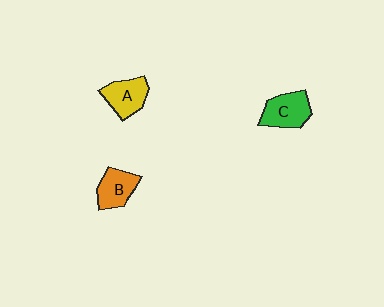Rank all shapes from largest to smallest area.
From largest to smallest: C (green), A (yellow), B (orange).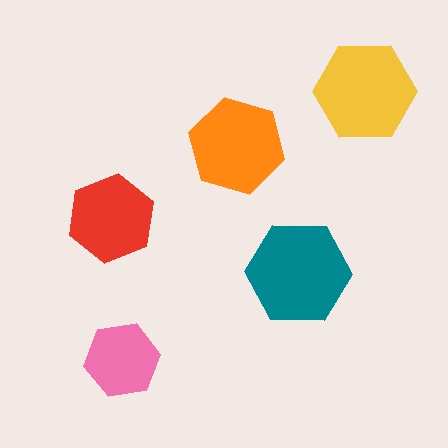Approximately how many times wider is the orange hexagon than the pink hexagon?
About 1.5 times wider.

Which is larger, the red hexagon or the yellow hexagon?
The yellow one.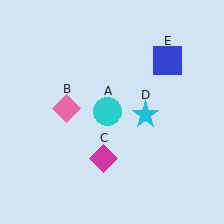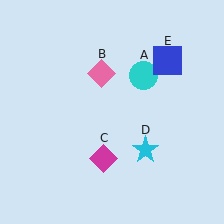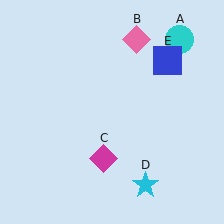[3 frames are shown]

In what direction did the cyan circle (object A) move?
The cyan circle (object A) moved up and to the right.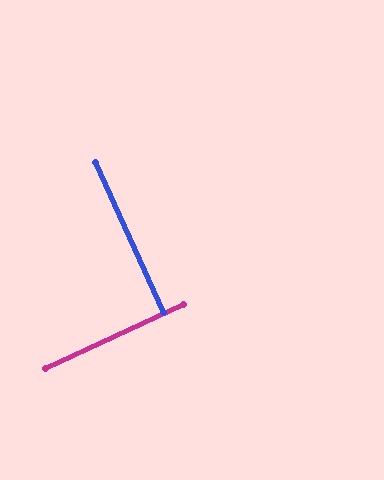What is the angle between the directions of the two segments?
Approximately 89 degrees.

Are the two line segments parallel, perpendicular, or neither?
Perpendicular — they meet at approximately 89°.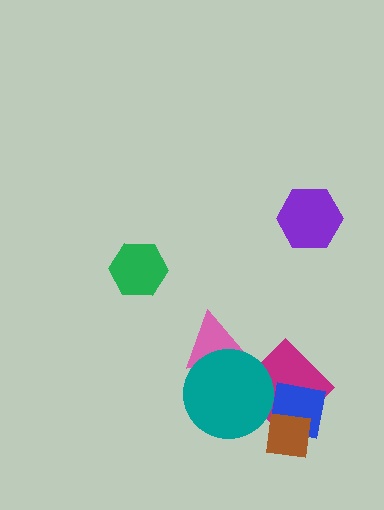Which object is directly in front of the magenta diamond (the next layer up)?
The blue square is directly in front of the magenta diamond.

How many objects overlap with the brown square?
2 objects overlap with the brown square.